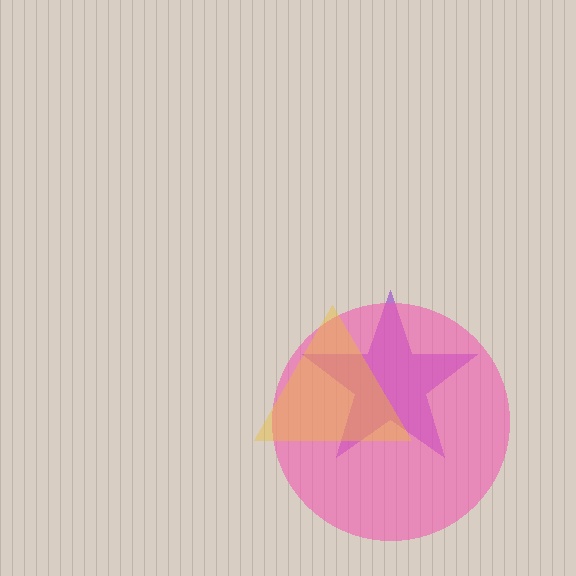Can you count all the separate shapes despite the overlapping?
Yes, there are 3 separate shapes.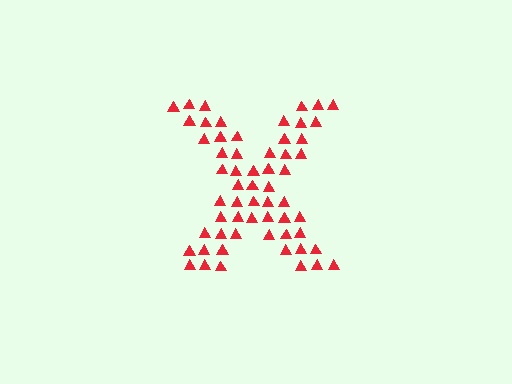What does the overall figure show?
The overall figure shows the letter X.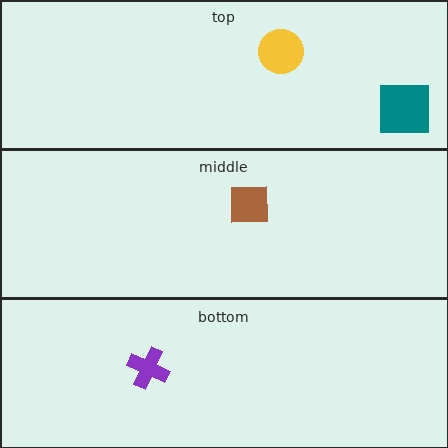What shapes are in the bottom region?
The purple cross.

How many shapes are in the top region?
2.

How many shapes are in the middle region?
1.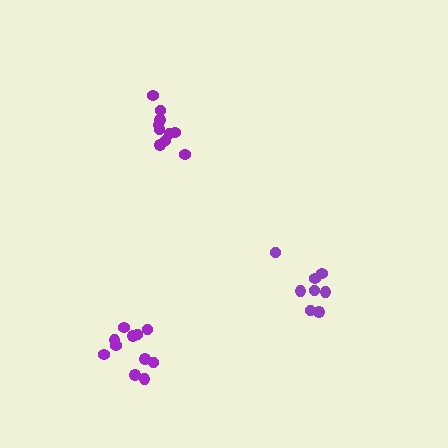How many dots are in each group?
Group 1: 8 dots, Group 2: 10 dots, Group 3: 11 dots (29 total).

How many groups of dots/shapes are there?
There are 3 groups.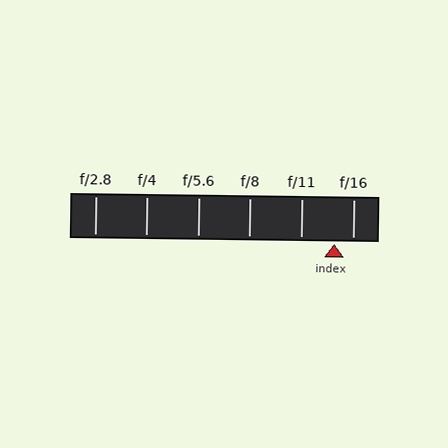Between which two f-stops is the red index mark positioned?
The index mark is between f/11 and f/16.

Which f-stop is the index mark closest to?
The index mark is closest to f/16.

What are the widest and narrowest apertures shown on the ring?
The widest aperture shown is f/2.8 and the narrowest is f/16.